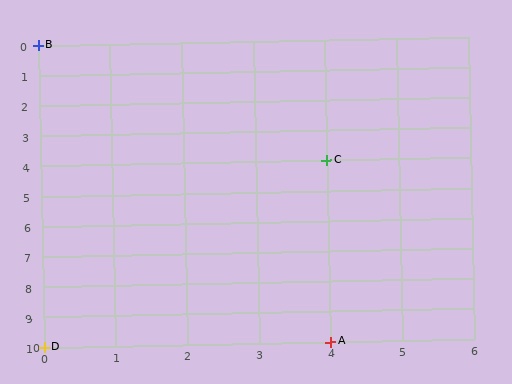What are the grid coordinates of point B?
Point B is at grid coordinates (0, 0).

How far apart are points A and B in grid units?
Points A and B are 4 columns and 10 rows apart (about 10.8 grid units diagonally).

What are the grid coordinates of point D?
Point D is at grid coordinates (0, 10).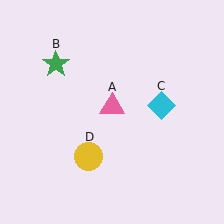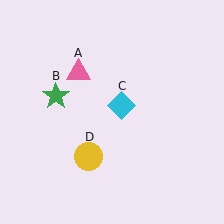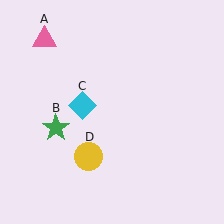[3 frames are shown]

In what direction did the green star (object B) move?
The green star (object B) moved down.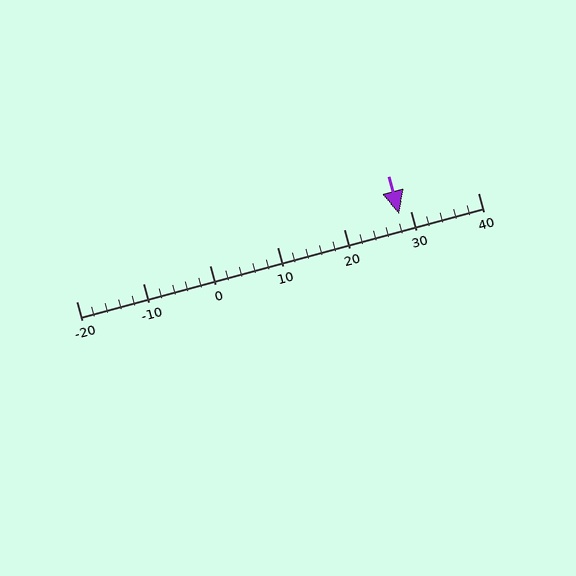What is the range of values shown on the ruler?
The ruler shows values from -20 to 40.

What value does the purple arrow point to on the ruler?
The purple arrow points to approximately 28.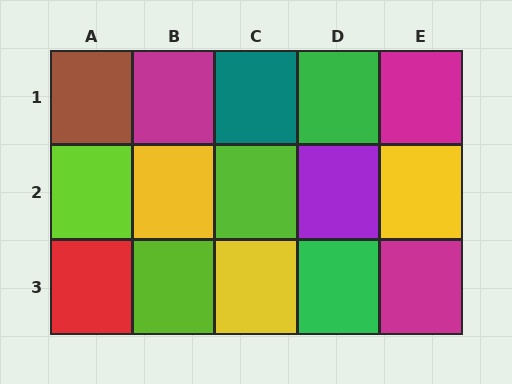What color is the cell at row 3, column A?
Red.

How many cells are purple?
1 cell is purple.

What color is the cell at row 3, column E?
Magenta.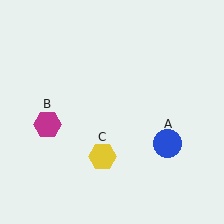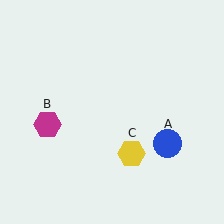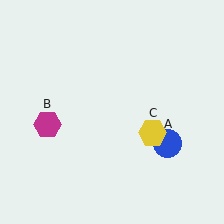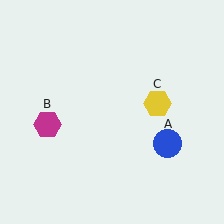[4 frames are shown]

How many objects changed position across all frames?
1 object changed position: yellow hexagon (object C).